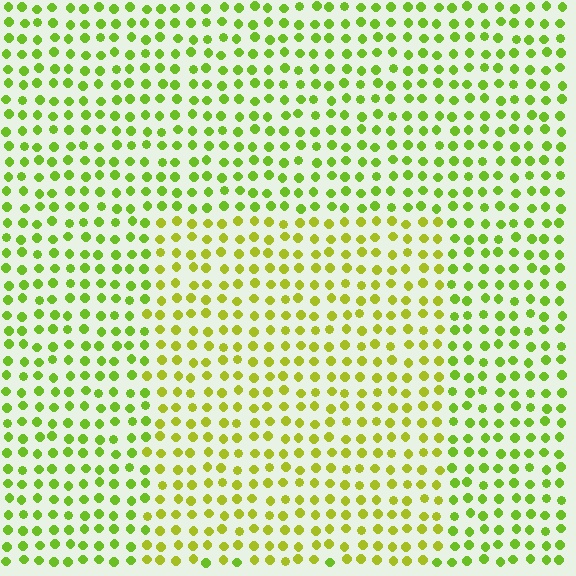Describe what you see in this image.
The image is filled with small lime elements in a uniform arrangement. A rectangle-shaped region is visible where the elements are tinted to a slightly different hue, forming a subtle color boundary.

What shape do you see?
I see a rectangle.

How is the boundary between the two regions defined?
The boundary is defined purely by a slight shift in hue (about 23 degrees). Spacing, size, and orientation are identical on both sides.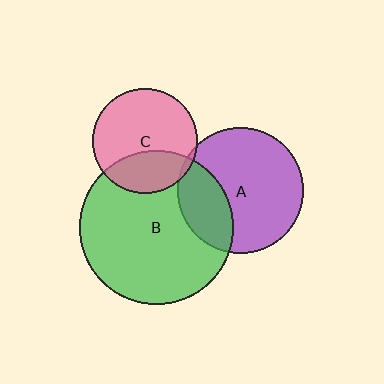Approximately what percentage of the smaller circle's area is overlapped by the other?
Approximately 30%.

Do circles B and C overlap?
Yes.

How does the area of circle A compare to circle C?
Approximately 1.4 times.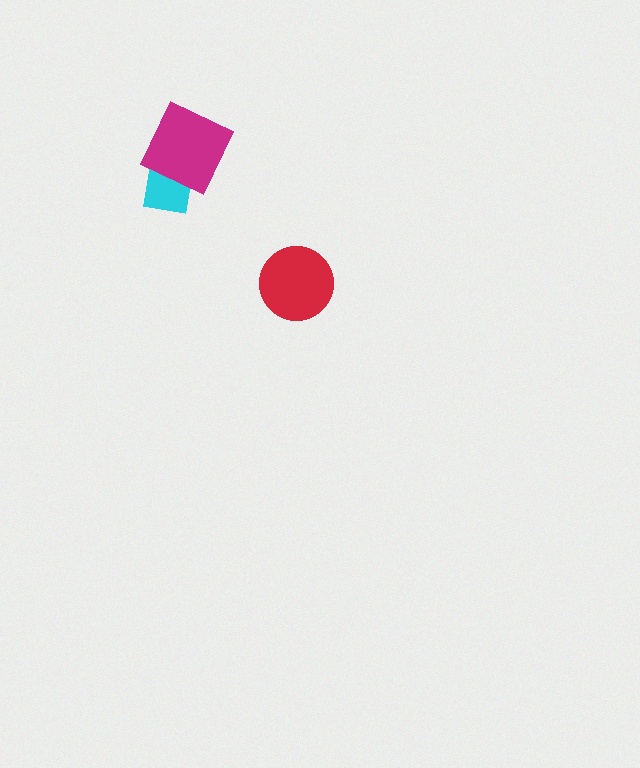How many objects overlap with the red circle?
0 objects overlap with the red circle.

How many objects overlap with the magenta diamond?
1 object overlaps with the magenta diamond.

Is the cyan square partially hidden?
Yes, it is partially covered by another shape.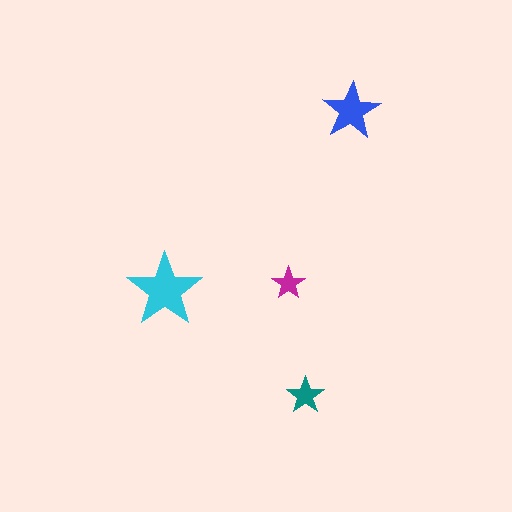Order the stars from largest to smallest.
the cyan one, the blue one, the teal one, the magenta one.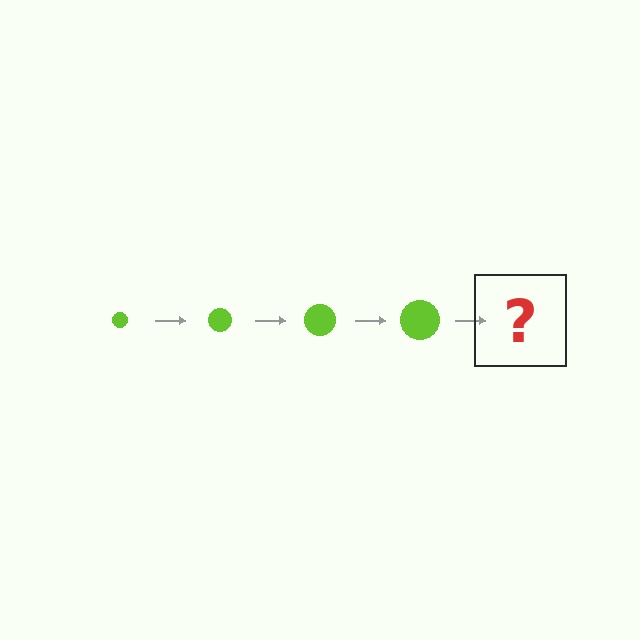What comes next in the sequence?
The next element should be a lime circle, larger than the previous one.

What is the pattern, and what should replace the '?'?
The pattern is that the circle gets progressively larger each step. The '?' should be a lime circle, larger than the previous one.